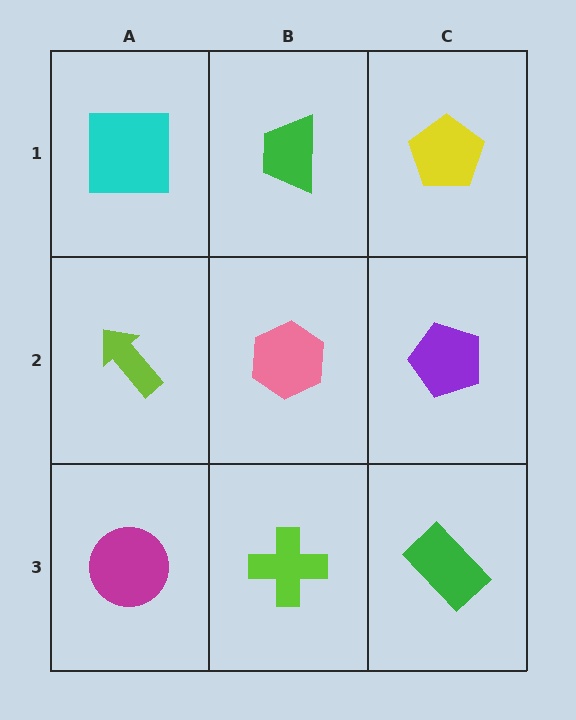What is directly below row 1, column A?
A lime arrow.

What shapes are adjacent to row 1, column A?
A lime arrow (row 2, column A), a green trapezoid (row 1, column B).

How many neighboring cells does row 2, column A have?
3.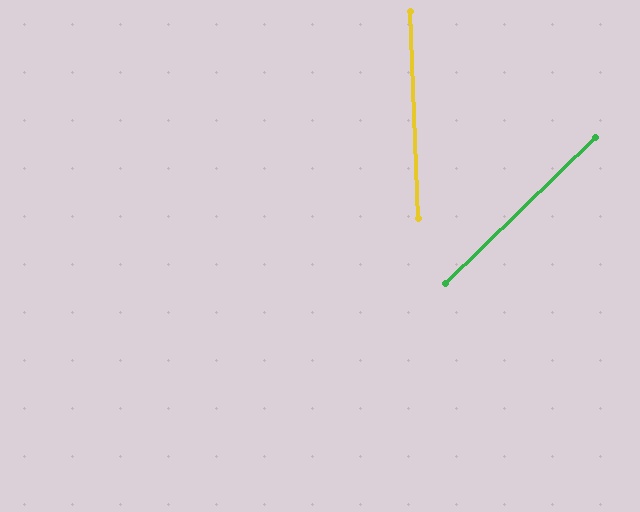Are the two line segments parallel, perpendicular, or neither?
Neither parallel nor perpendicular — they differ by about 48°.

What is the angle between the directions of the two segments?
Approximately 48 degrees.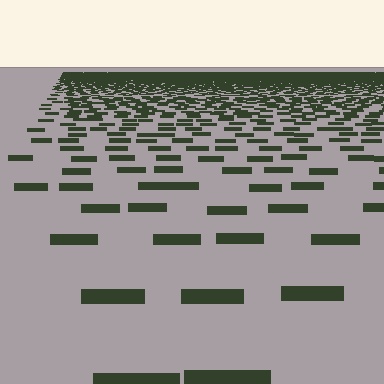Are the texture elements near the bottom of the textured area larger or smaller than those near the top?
Larger. Near the bottom, elements are closer to the viewer and appear at a bigger on-screen size.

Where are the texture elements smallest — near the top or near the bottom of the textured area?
Near the top.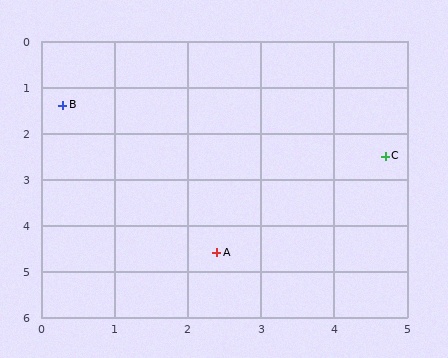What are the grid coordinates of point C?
Point C is at approximately (4.7, 2.5).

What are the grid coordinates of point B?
Point B is at approximately (0.3, 1.4).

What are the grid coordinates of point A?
Point A is at approximately (2.4, 4.6).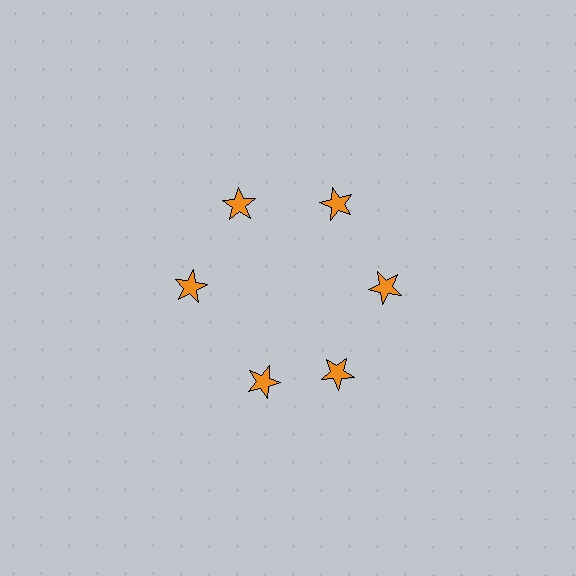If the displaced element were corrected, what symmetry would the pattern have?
It would have 6-fold rotational symmetry — the pattern would map onto itself every 60 degrees.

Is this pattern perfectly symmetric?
No. The 6 orange stars are arranged in a ring, but one element near the 7 o'clock position is rotated out of alignment along the ring, breaking the 6-fold rotational symmetry.